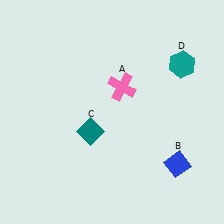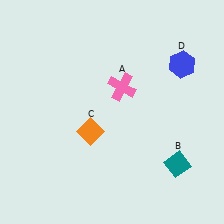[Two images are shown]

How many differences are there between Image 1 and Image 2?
There are 3 differences between the two images.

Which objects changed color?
B changed from blue to teal. C changed from teal to orange. D changed from teal to blue.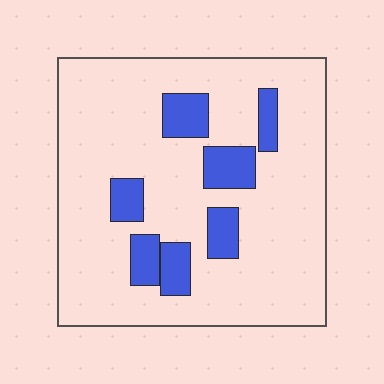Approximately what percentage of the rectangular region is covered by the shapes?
Approximately 15%.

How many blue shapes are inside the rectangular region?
7.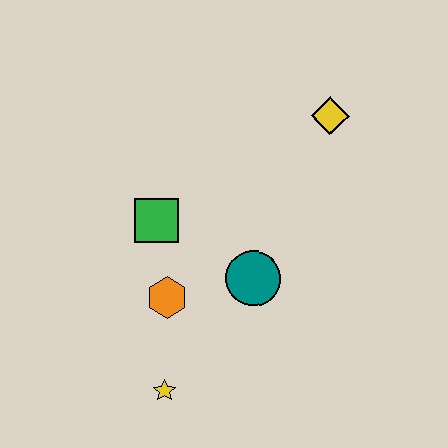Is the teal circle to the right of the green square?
Yes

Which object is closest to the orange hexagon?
The green square is closest to the orange hexagon.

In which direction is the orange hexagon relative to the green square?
The orange hexagon is below the green square.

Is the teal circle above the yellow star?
Yes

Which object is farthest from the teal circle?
The yellow diamond is farthest from the teal circle.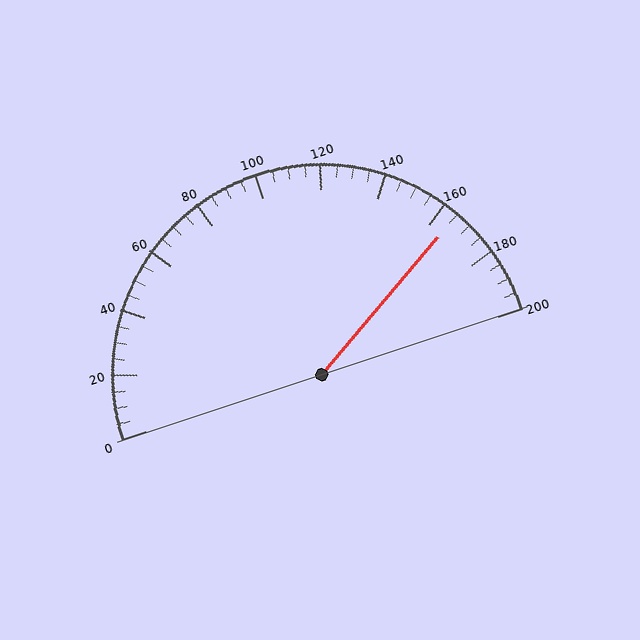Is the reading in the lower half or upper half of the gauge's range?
The reading is in the upper half of the range (0 to 200).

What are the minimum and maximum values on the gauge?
The gauge ranges from 0 to 200.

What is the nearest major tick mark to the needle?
The nearest major tick mark is 160.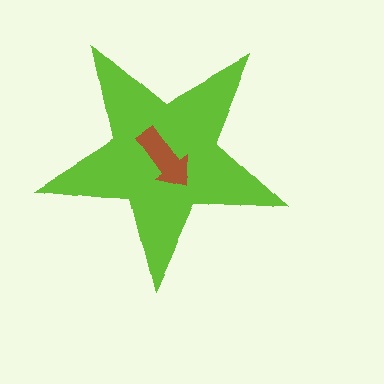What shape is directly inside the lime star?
The brown arrow.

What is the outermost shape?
The lime star.